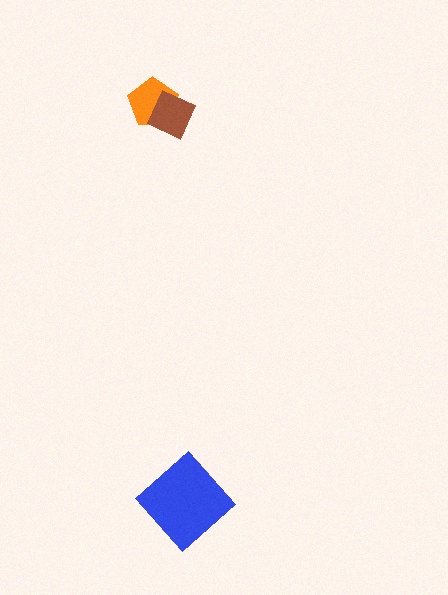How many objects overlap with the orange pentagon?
1 object overlaps with the orange pentagon.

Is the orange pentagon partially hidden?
Yes, it is partially covered by another shape.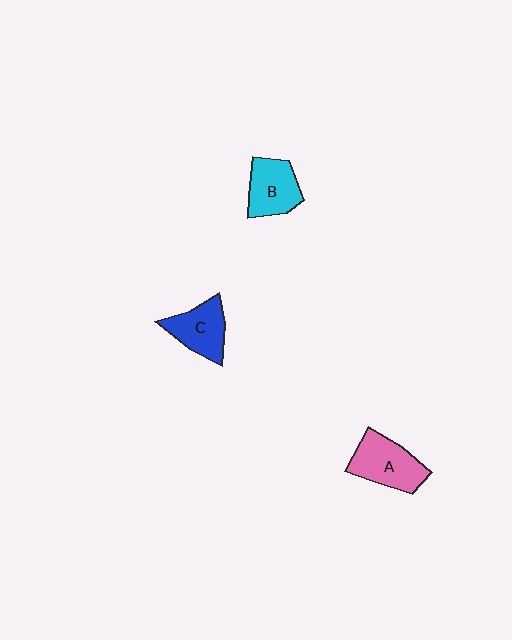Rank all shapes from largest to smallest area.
From largest to smallest: A (pink), B (cyan), C (blue).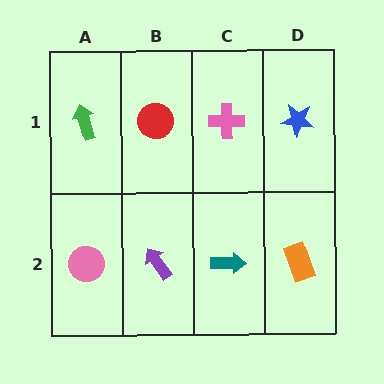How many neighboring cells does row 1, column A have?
2.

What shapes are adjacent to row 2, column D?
A blue star (row 1, column D), a teal arrow (row 2, column C).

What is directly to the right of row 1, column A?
A red circle.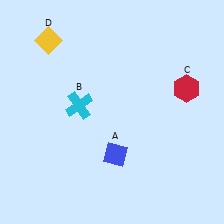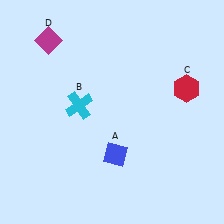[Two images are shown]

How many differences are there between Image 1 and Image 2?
There is 1 difference between the two images.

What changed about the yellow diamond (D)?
In Image 1, D is yellow. In Image 2, it changed to magenta.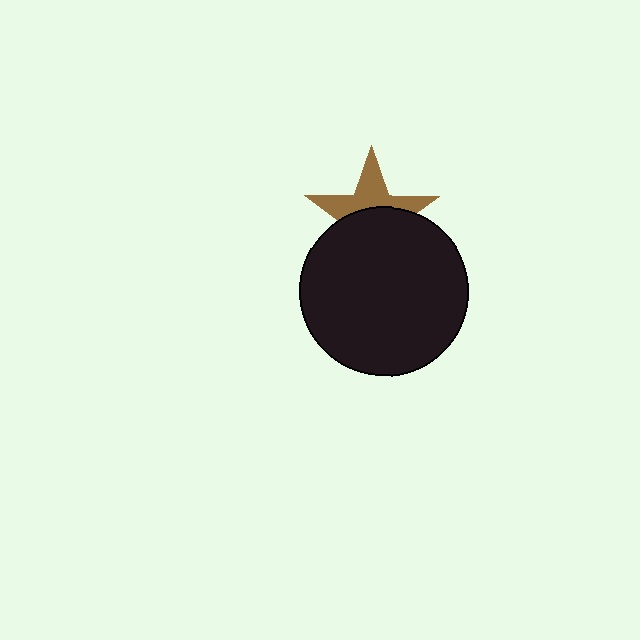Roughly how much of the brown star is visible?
A small part of it is visible (roughly 44%).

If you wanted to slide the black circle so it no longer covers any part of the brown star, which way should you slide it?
Slide it down — that is the most direct way to separate the two shapes.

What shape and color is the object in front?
The object in front is a black circle.